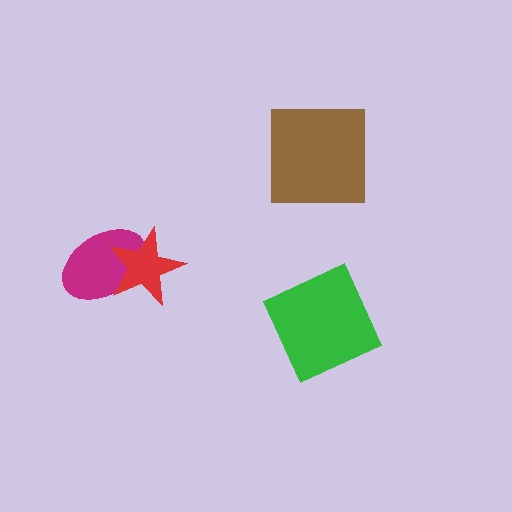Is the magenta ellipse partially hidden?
Yes, it is partially covered by another shape.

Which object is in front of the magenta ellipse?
The red star is in front of the magenta ellipse.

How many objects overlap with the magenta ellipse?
1 object overlaps with the magenta ellipse.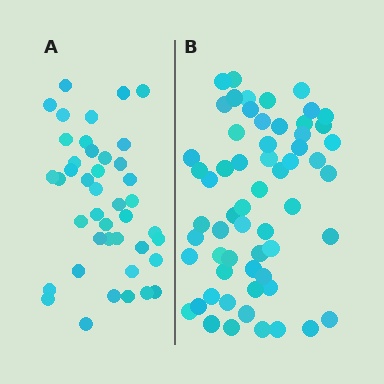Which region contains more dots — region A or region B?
Region B (the right region) has more dots.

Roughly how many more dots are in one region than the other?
Region B has approximately 20 more dots than region A.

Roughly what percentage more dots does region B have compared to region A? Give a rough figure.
About 45% more.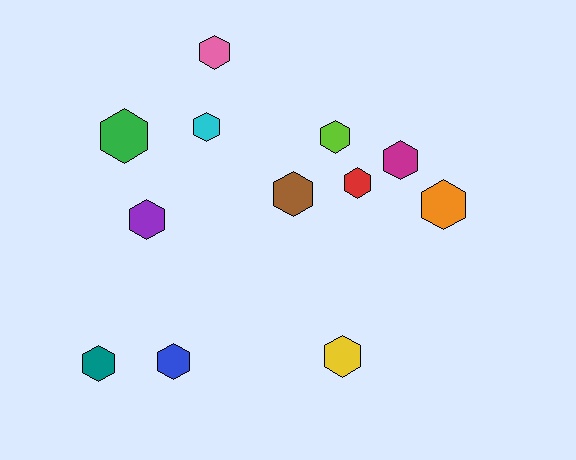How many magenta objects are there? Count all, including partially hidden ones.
There is 1 magenta object.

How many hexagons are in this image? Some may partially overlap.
There are 12 hexagons.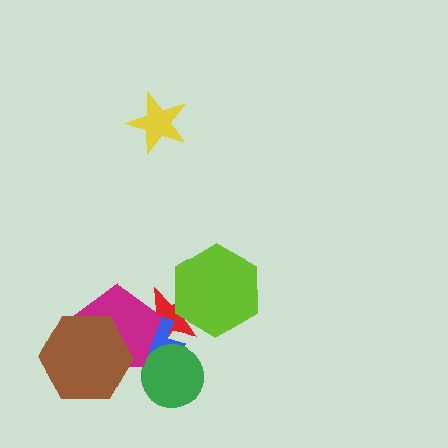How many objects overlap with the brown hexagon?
1 object overlaps with the brown hexagon.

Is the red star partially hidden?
Yes, it is partially covered by another shape.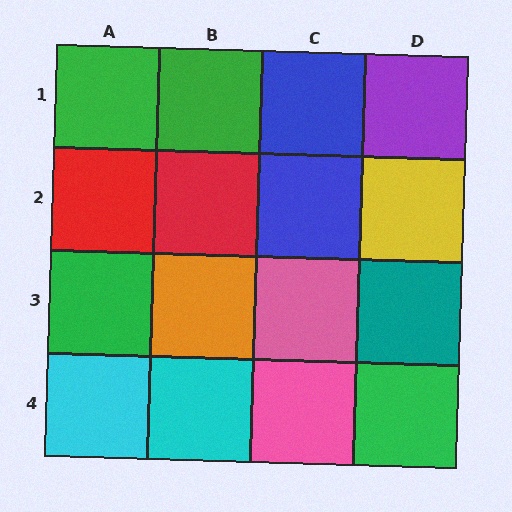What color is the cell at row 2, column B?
Red.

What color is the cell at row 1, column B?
Green.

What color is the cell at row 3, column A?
Green.